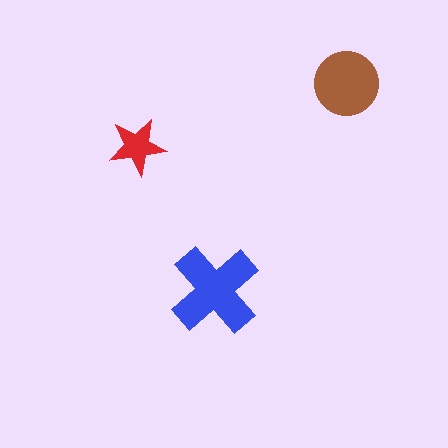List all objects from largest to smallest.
The blue cross, the brown circle, the red star.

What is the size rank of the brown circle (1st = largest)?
2nd.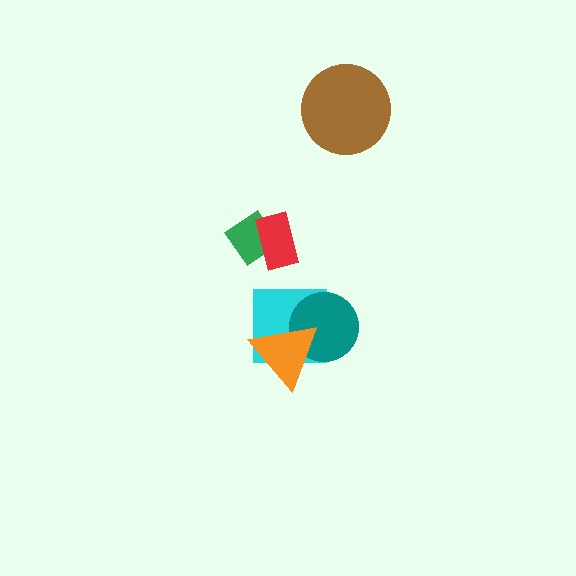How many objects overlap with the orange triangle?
2 objects overlap with the orange triangle.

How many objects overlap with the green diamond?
1 object overlaps with the green diamond.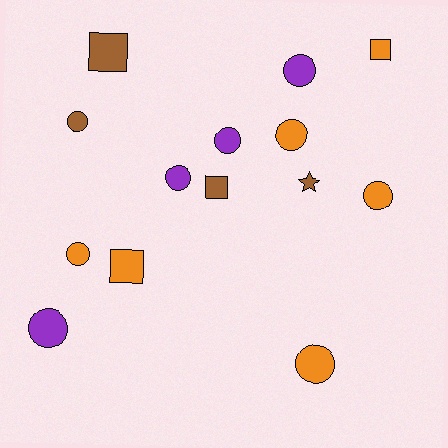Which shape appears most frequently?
Circle, with 9 objects.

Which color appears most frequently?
Orange, with 6 objects.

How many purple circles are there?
There are 4 purple circles.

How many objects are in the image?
There are 14 objects.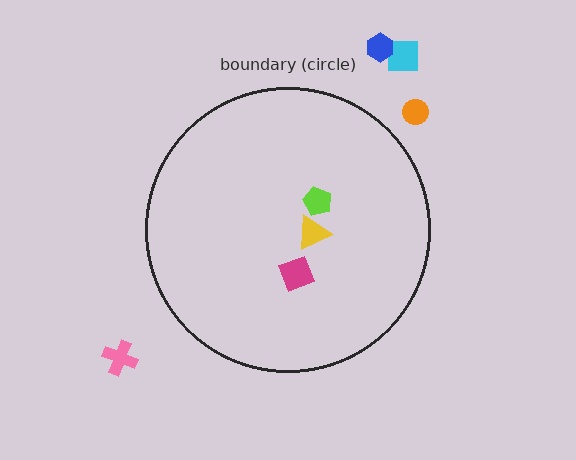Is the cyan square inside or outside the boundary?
Outside.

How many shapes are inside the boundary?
3 inside, 4 outside.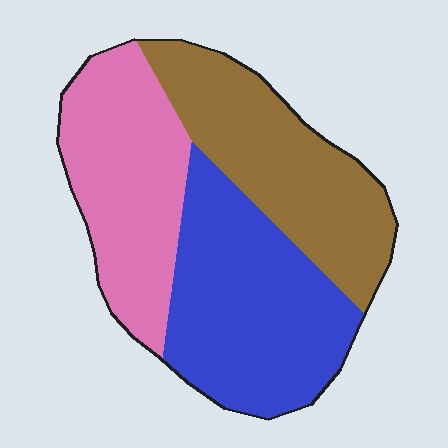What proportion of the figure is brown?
Brown takes up about one third (1/3) of the figure.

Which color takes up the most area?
Blue, at roughly 35%.